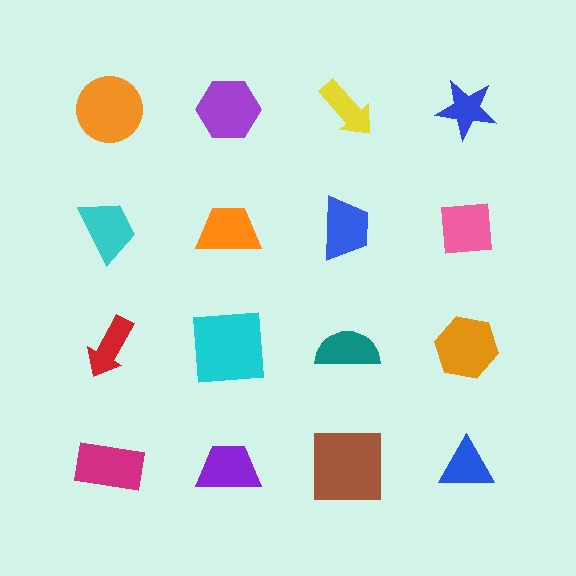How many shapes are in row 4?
4 shapes.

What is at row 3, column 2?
A cyan square.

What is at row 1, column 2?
A purple hexagon.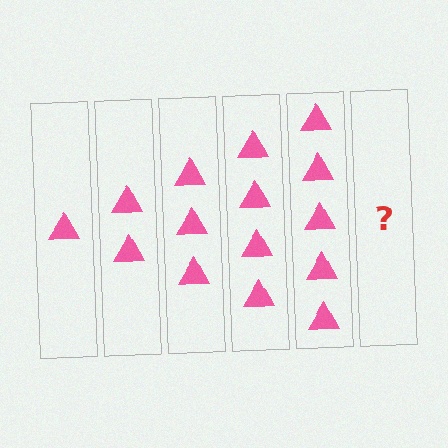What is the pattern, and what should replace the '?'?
The pattern is that each step adds one more triangle. The '?' should be 6 triangles.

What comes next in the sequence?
The next element should be 6 triangles.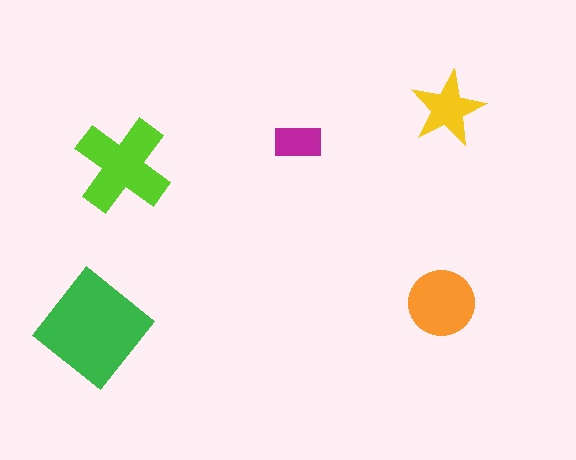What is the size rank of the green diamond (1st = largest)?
1st.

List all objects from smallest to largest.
The magenta rectangle, the yellow star, the orange circle, the lime cross, the green diamond.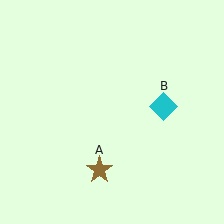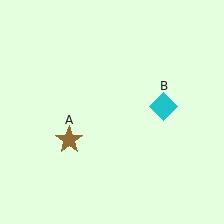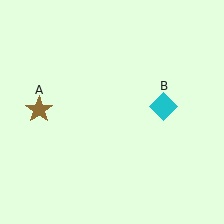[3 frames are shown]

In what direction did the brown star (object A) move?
The brown star (object A) moved up and to the left.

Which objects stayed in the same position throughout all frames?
Cyan diamond (object B) remained stationary.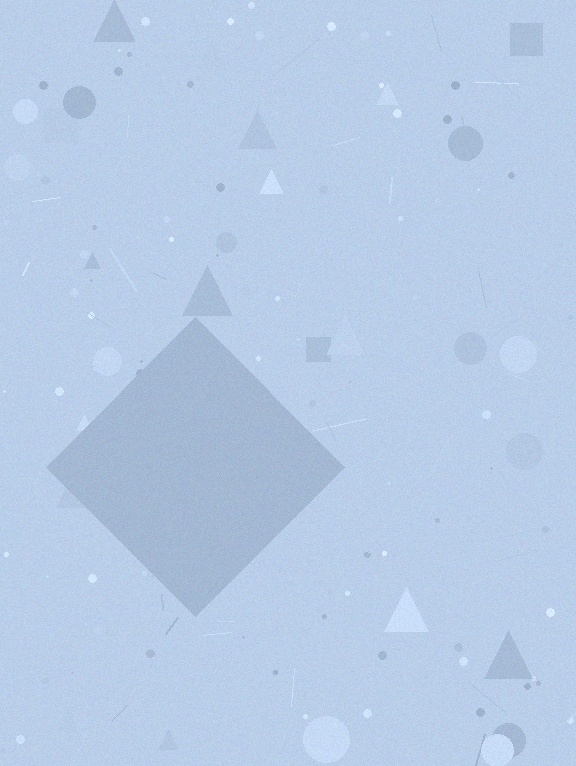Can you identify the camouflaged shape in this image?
The camouflaged shape is a diamond.